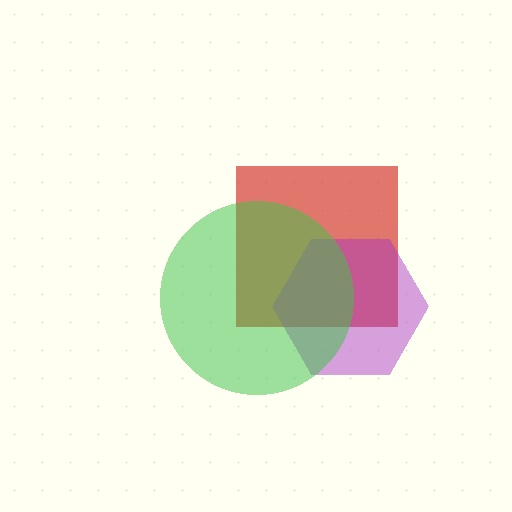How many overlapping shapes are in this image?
There are 3 overlapping shapes in the image.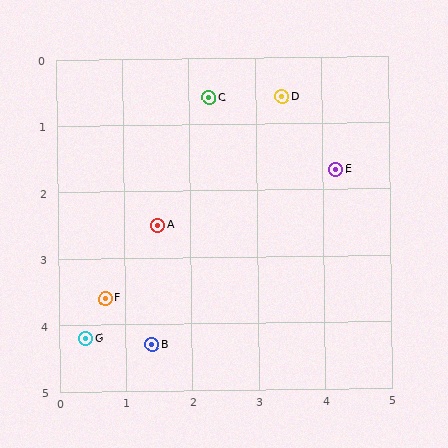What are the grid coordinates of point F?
Point F is at approximately (0.7, 3.6).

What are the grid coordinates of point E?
Point E is at approximately (4.2, 1.7).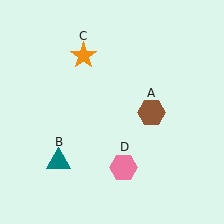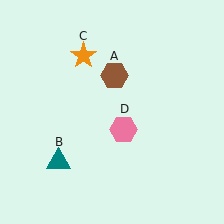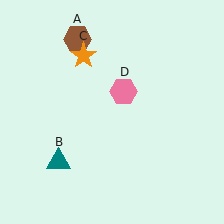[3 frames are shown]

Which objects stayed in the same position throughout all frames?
Teal triangle (object B) and orange star (object C) remained stationary.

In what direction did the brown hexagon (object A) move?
The brown hexagon (object A) moved up and to the left.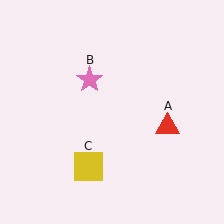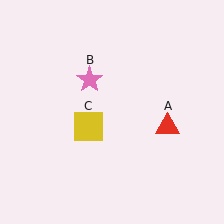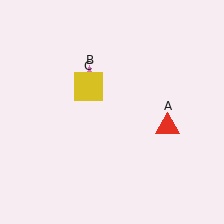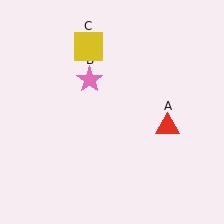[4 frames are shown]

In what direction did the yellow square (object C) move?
The yellow square (object C) moved up.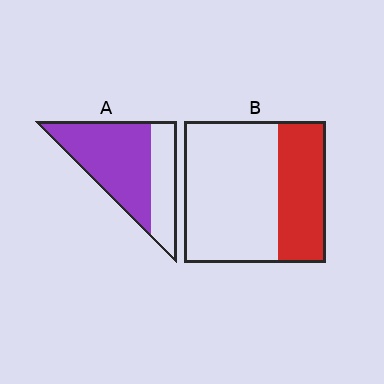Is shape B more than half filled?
No.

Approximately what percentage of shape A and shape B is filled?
A is approximately 65% and B is approximately 35%.